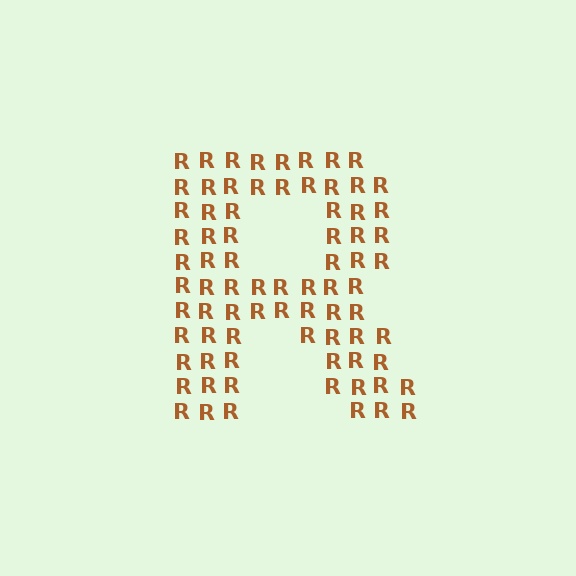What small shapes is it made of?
It is made of small letter R's.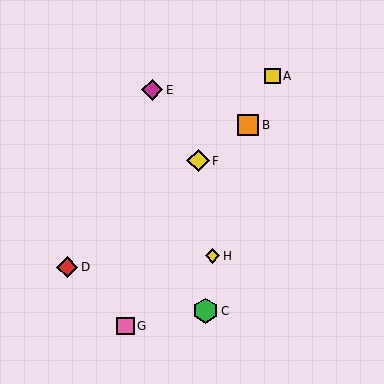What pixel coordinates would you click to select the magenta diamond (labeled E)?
Click at (152, 90) to select the magenta diamond E.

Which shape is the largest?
The green hexagon (labeled C) is the largest.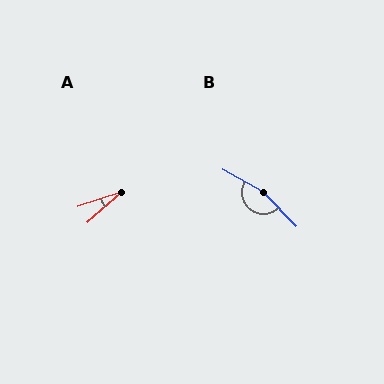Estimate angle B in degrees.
Approximately 162 degrees.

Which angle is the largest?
B, at approximately 162 degrees.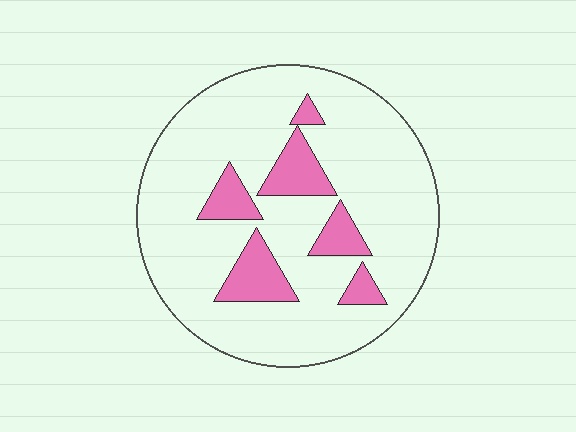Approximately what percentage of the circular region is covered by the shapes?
Approximately 15%.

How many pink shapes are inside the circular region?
6.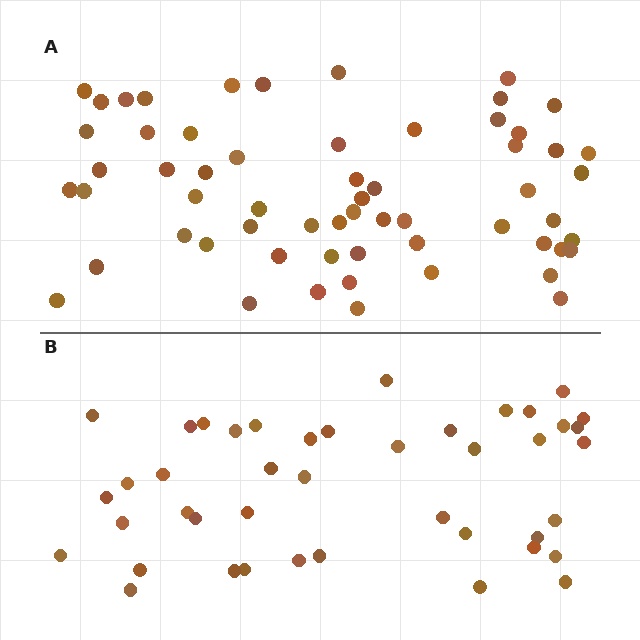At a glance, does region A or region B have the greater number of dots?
Region A (the top region) has more dots.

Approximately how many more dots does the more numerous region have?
Region A has approximately 15 more dots than region B.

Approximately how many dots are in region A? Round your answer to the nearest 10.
About 60 dots.